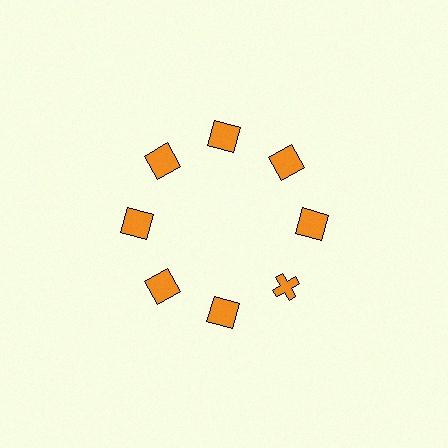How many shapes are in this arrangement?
There are 8 shapes arranged in a ring pattern.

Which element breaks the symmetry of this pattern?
The orange cross at roughly the 4 o'clock position breaks the symmetry. All other shapes are orange squares.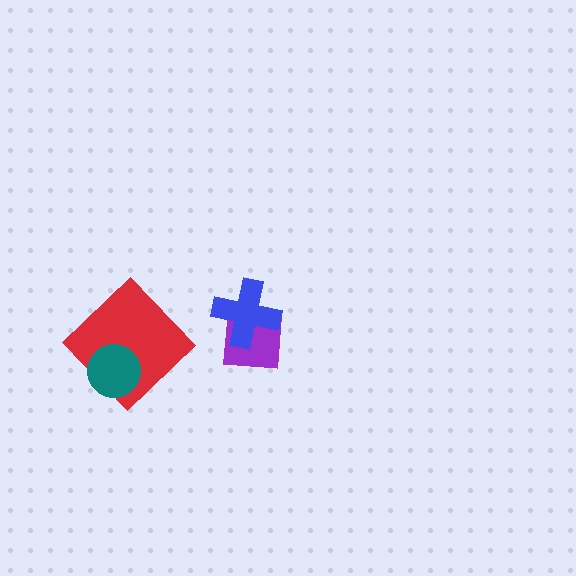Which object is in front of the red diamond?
The teal circle is in front of the red diamond.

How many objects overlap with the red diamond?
1 object overlaps with the red diamond.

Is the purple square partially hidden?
Yes, it is partially covered by another shape.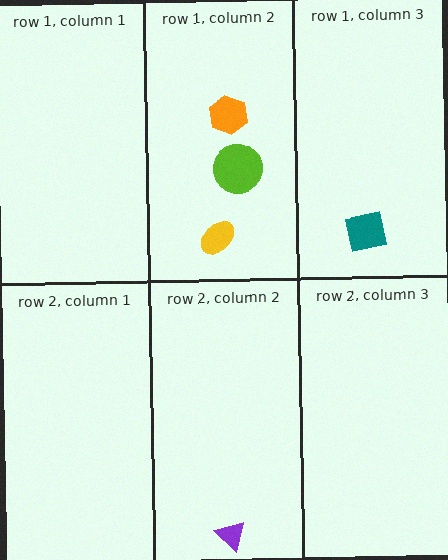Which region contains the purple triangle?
The row 2, column 2 region.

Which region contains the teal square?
The row 1, column 3 region.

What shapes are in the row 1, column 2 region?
The yellow ellipse, the lime circle, the orange hexagon.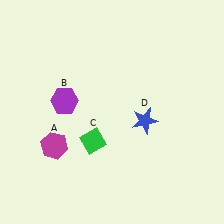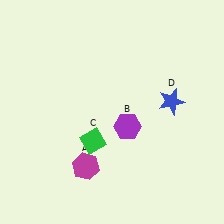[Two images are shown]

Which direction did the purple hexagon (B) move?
The purple hexagon (B) moved right.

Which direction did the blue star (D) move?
The blue star (D) moved right.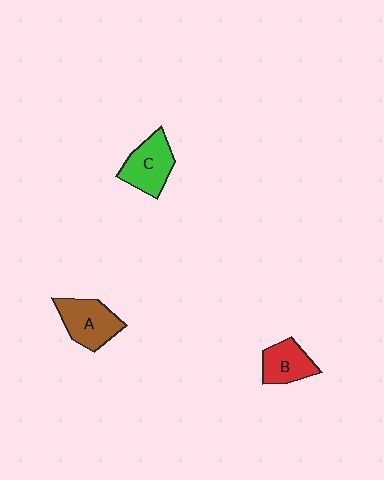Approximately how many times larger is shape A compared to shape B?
Approximately 1.3 times.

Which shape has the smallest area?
Shape B (red).